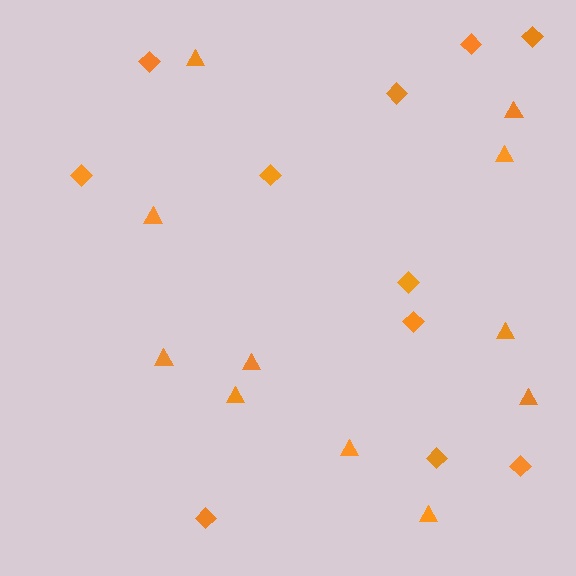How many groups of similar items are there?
There are 2 groups: one group of diamonds (11) and one group of triangles (11).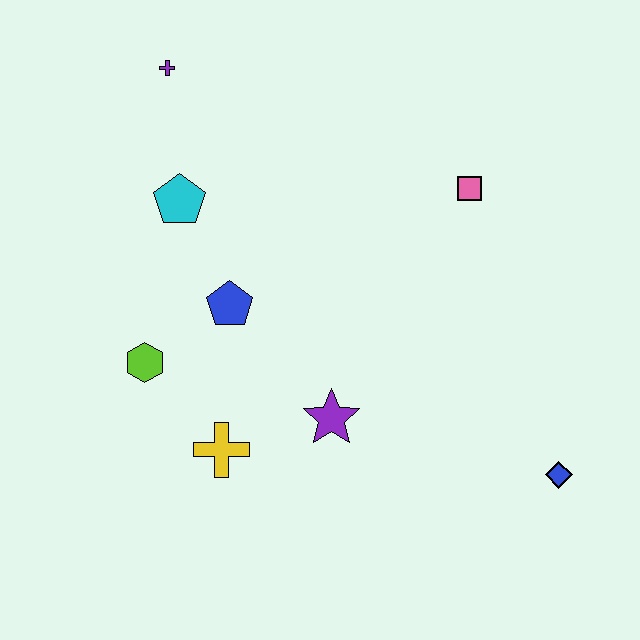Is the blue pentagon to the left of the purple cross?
No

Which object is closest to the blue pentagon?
The lime hexagon is closest to the blue pentagon.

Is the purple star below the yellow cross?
No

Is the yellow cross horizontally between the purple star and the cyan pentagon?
Yes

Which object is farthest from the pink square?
The lime hexagon is farthest from the pink square.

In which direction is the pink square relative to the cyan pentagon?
The pink square is to the right of the cyan pentagon.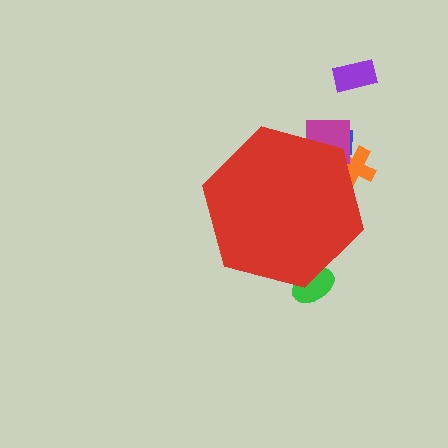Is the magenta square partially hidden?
Yes, the magenta square is partially hidden behind the red hexagon.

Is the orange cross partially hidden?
Yes, the orange cross is partially hidden behind the red hexagon.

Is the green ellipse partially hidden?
Yes, the green ellipse is partially hidden behind the red hexagon.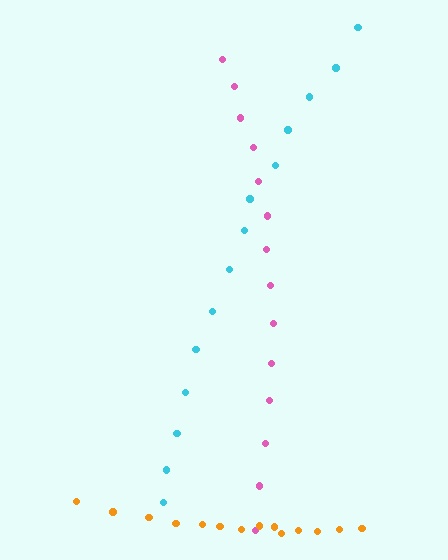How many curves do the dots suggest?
There are 3 distinct paths.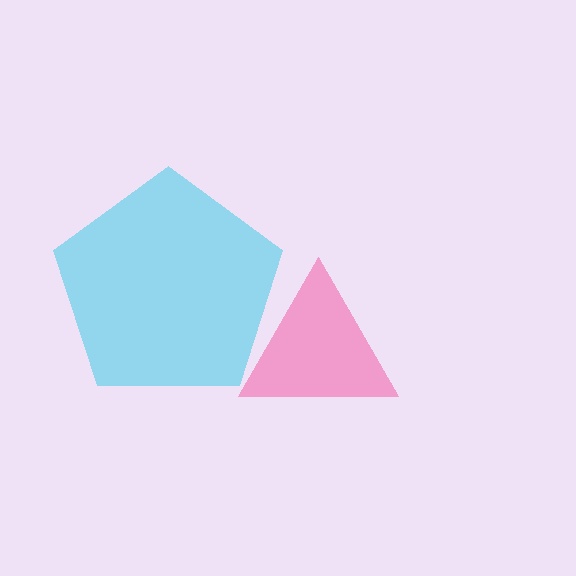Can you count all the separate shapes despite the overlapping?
Yes, there are 2 separate shapes.